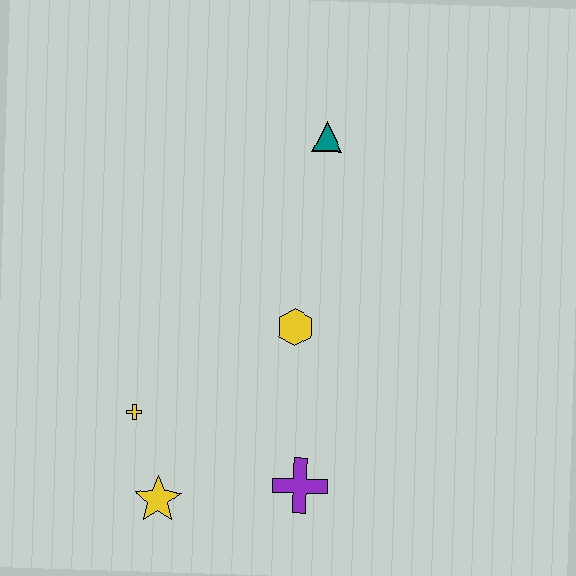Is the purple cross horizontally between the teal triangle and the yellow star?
Yes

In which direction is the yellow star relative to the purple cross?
The yellow star is to the left of the purple cross.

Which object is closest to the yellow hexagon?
The purple cross is closest to the yellow hexagon.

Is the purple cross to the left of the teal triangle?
Yes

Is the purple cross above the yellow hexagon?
No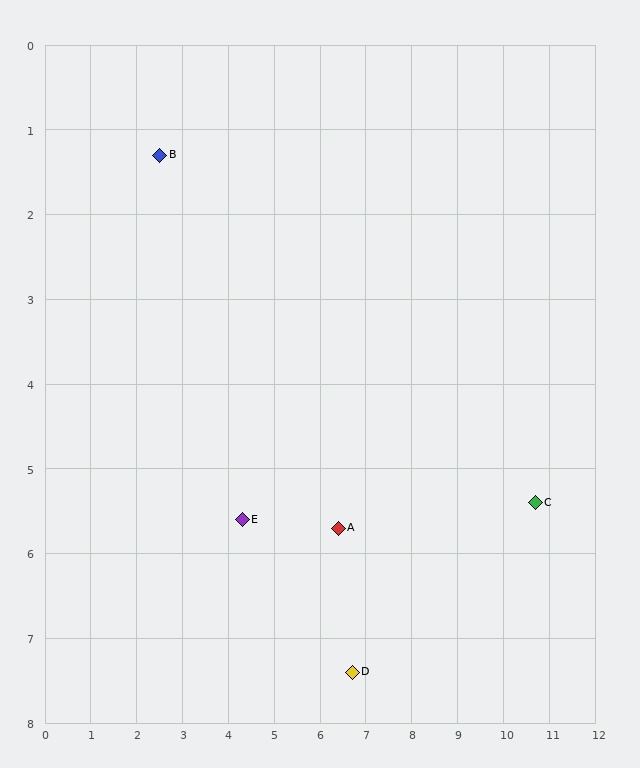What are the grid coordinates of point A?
Point A is at approximately (6.4, 5.7).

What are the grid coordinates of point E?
Point E is at approximately (4.3, 5.6).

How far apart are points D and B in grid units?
Points D and B are about 7.4 grid units apart.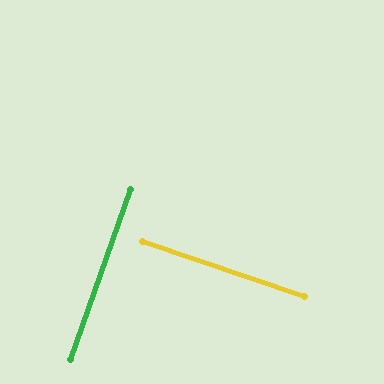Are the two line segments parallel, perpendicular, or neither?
Perpendicular — they meet at approximately 89°.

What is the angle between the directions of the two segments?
Approximately 89 degrees.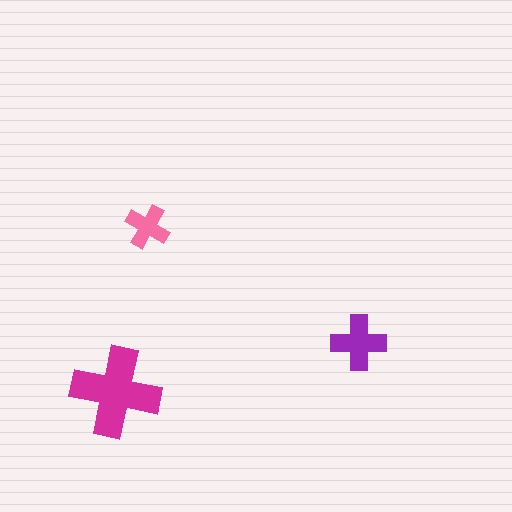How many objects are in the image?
There are 3 objects in the image.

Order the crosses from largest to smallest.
the magenta one, the purple one, the pink one.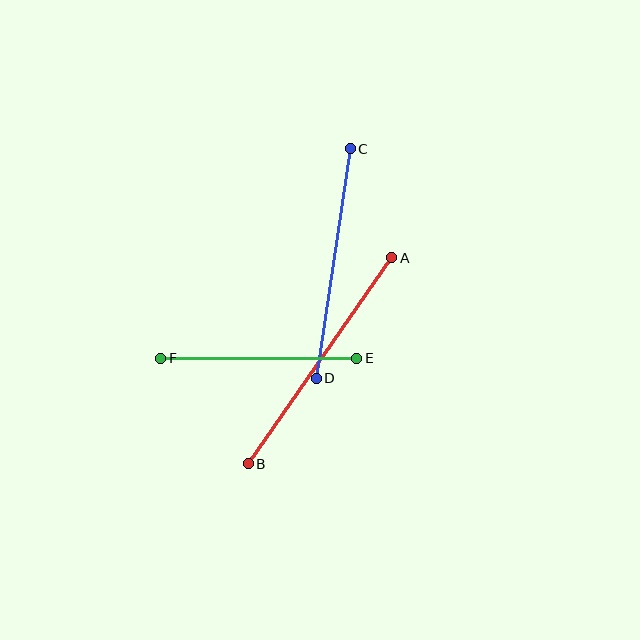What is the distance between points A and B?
The distance is approximately 251 pixels.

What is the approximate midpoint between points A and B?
The midpoint is at approximately (320, 361) pixels.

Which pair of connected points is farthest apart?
Points A and B are farthest apart.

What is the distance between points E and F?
The distance is approximately 196 pixels.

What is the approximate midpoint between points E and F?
The midpoint is at approximately (259, 358) pixels.